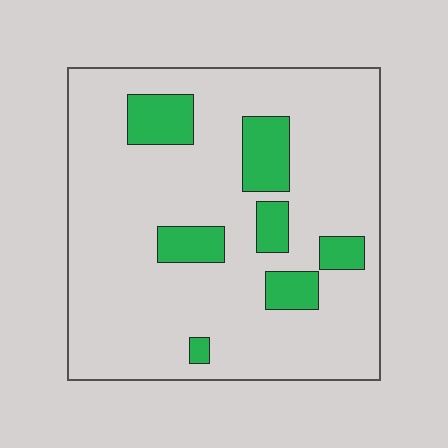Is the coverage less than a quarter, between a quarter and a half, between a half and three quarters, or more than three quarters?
Less than a quarter.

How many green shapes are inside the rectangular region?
7.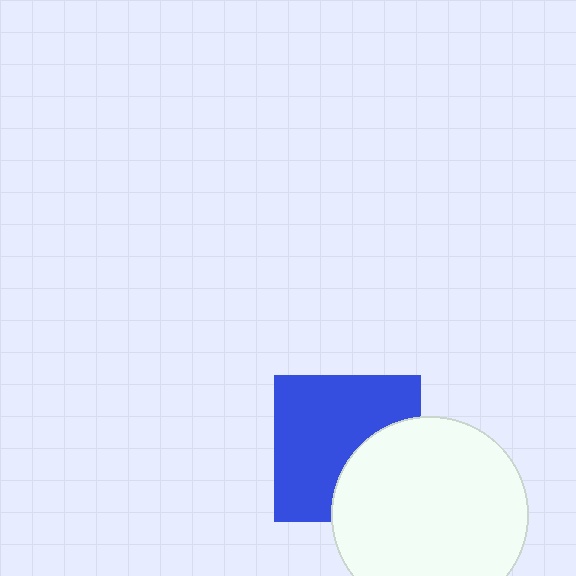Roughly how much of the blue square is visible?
Most of it is visible (roughly 66%).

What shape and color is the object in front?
The object in front is a white circle.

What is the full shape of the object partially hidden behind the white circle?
The partially hidden object is a blue square.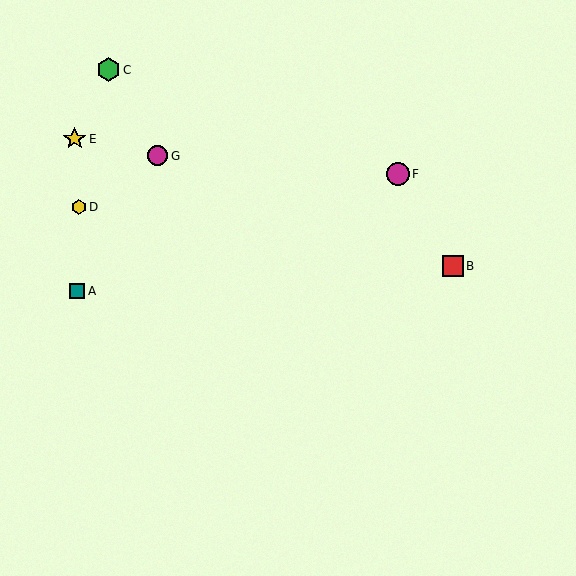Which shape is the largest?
The green hexagon (labeled C) is the largest.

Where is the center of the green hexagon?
The center of the green hexagon is at (108, 70).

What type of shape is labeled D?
Shape D is a yellow hexagon.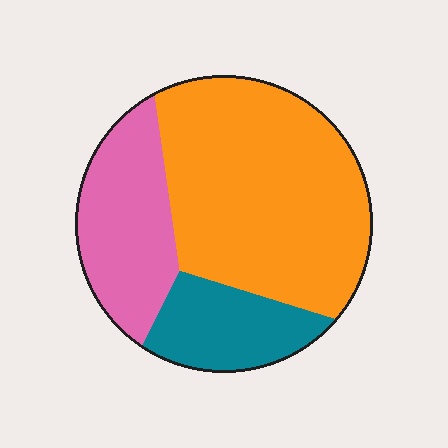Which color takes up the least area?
Teal, at roughly 20%.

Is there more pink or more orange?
Orange.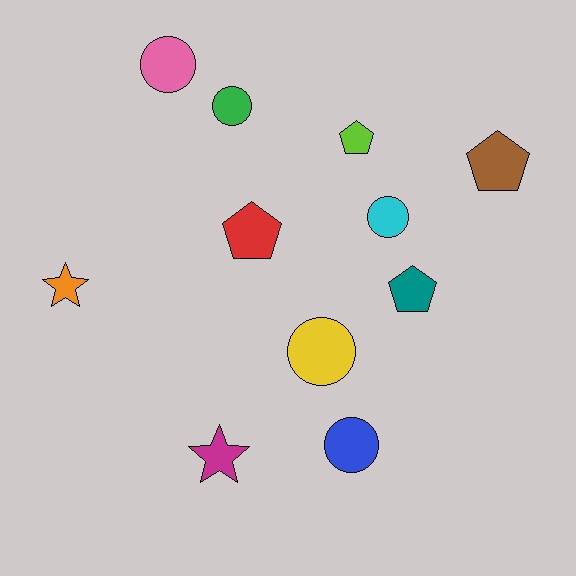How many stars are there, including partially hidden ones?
There are 2 stars.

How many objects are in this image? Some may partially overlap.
There are 11 objects.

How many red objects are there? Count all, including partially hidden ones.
There is 1 red object.